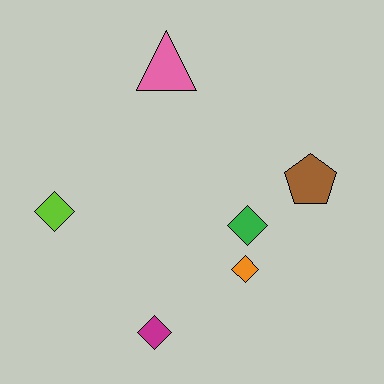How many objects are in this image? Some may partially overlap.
There are 6 objects.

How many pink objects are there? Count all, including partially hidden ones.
There is 1 pink object.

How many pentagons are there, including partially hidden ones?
There is 1 pentagon.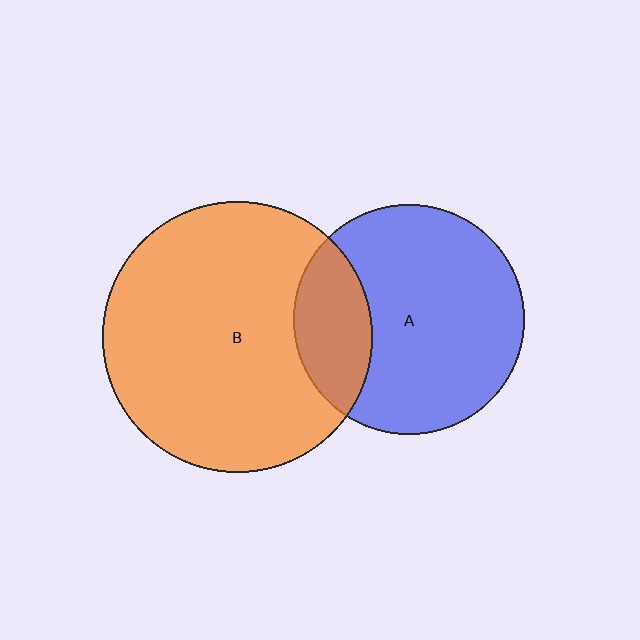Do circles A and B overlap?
Yes.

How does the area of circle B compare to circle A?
Approximately 1.4 times.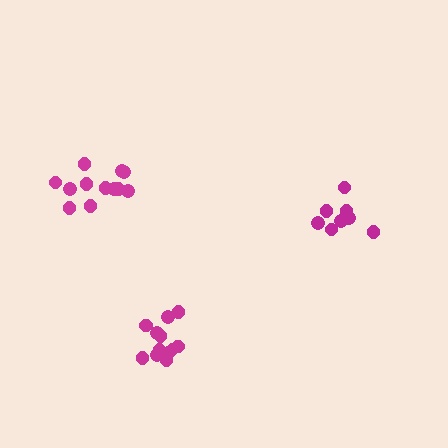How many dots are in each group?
Group 1: 13 dots, Group 2: 12 dots, Group 3: 8 dots (33 total).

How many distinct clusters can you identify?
There are 3 distinct clusters.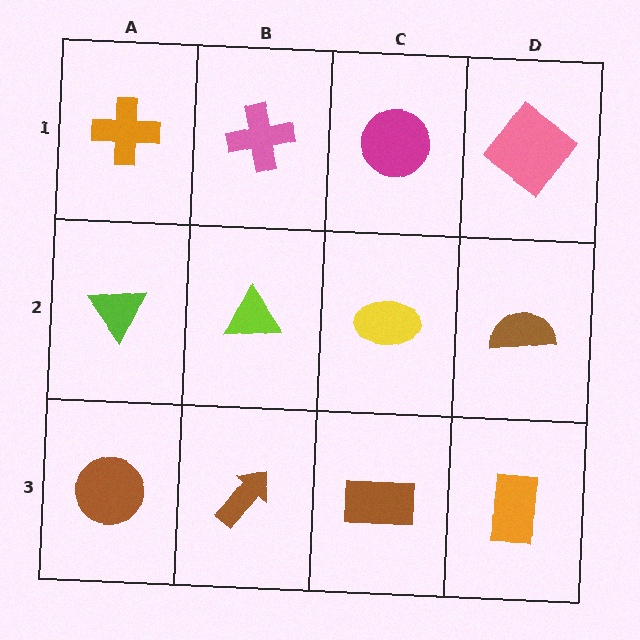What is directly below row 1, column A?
A lime triangle.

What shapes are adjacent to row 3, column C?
A yellow ellipse (row 2, column C), a brown arrow (row 3, column B), an orange rectangle (row 3, column D).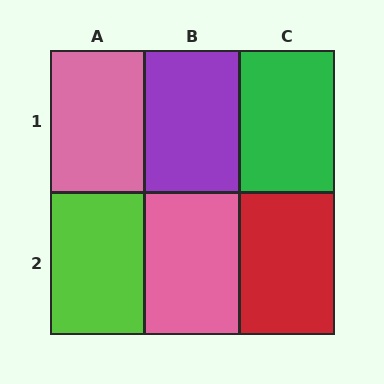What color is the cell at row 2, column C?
Red.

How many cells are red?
1 cell is red.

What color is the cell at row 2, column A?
Lime.